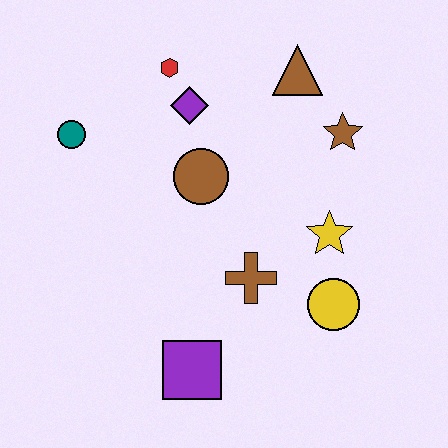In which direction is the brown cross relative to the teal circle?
The brown cross is to the right of the teal circle.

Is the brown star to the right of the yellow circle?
Yes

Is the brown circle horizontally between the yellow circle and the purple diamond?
Yes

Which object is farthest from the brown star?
The purple square is farthest from the brown star.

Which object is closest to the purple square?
The brown cross is closest to the purple square.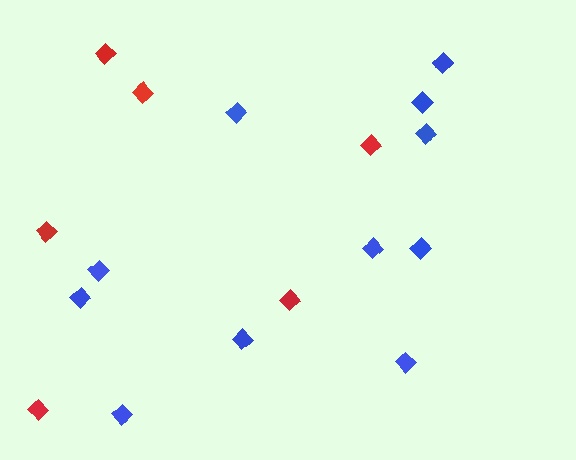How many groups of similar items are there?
There are 2 groups: one group of blue diamonds (11) and one group of red diamonds (6).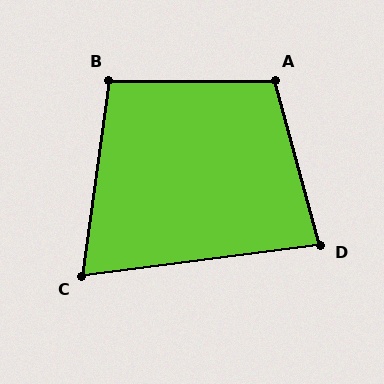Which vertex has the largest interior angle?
A, at approximately 106 degrees.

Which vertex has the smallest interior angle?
C, at approximately 74 degrees.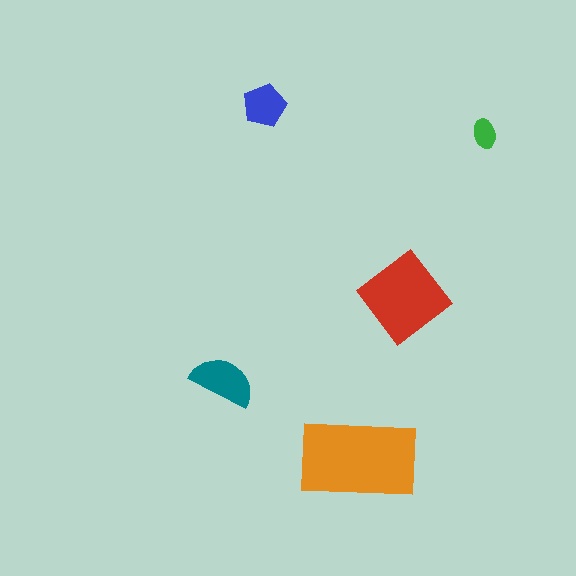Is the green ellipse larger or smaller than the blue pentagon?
Smaller.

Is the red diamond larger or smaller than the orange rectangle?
Smaller.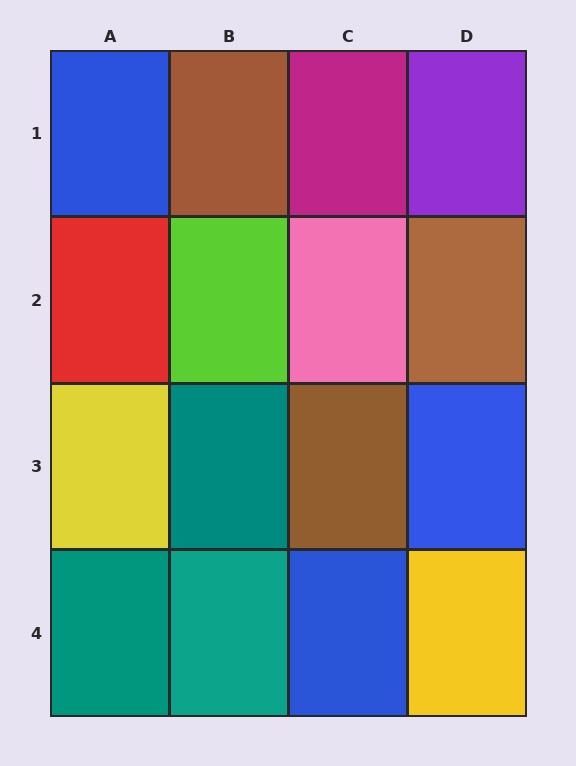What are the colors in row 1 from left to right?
Blue, brown, magenta, purple.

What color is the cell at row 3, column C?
Brown.